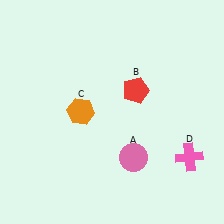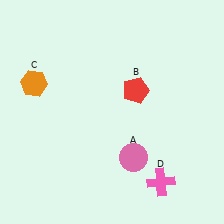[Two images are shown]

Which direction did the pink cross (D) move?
The pink cross (D) moved left.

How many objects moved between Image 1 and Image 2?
2 objects moved between the two images.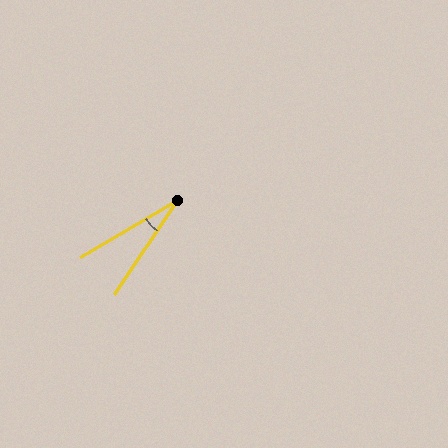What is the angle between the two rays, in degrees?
Approximately 26 degrees.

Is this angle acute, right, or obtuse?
It is acute.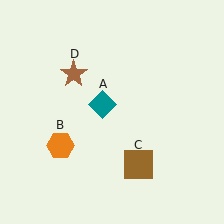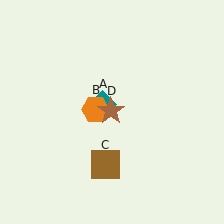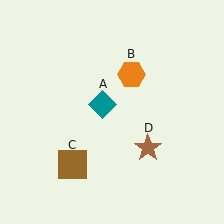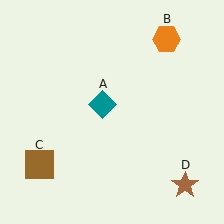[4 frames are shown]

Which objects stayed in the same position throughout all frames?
Teal diamond (object A) remained stationary.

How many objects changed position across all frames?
3 objects changed position: orange hexagon (object B), brown square (object C), brown star (object D).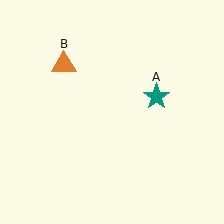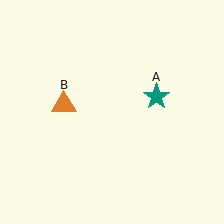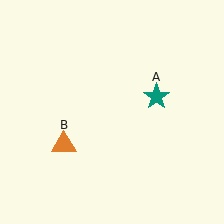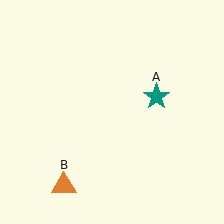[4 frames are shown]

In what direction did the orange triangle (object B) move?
The orange triangle (object B) moved down.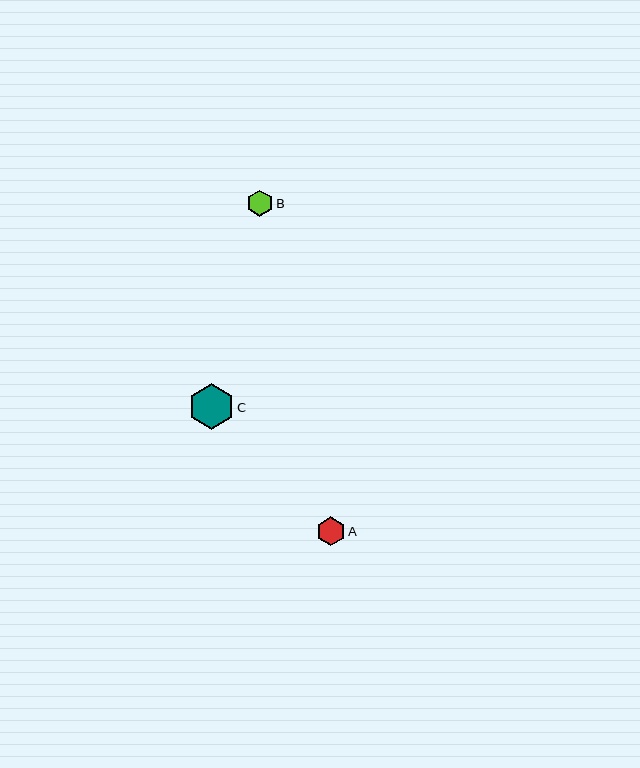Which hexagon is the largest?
Hexagon C is the largest with a size of approximately 46 pixels.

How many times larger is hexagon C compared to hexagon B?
Hexagon C is approximately 1.8 times the size of hexagon B.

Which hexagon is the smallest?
Hexagon B is the smallest with a size of approximately 26 pixels.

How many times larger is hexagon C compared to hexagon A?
Hexagon C is approximately 1.6 times the size of hexagon A.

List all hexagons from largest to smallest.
From largest to smallest: C, A, B.